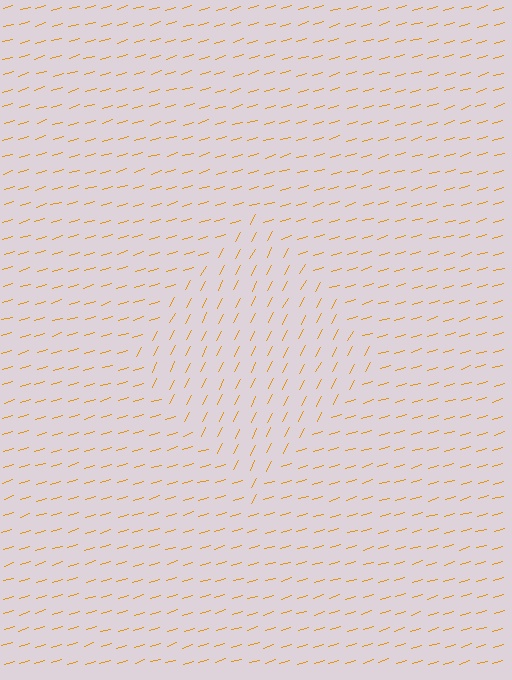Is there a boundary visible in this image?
Yes, there is a texture boundary formed by a change in line orientation.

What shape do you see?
I see a diamond.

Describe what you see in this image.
The image is filled with small orange line segments. A diamond region in the image has lines oriented differently from the surrounding lines, creating a visible texture boundary.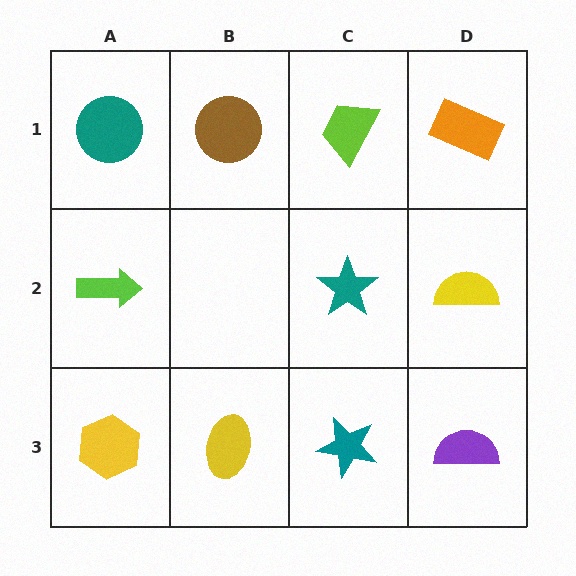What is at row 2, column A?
A lime arrow.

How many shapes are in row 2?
3 shapes.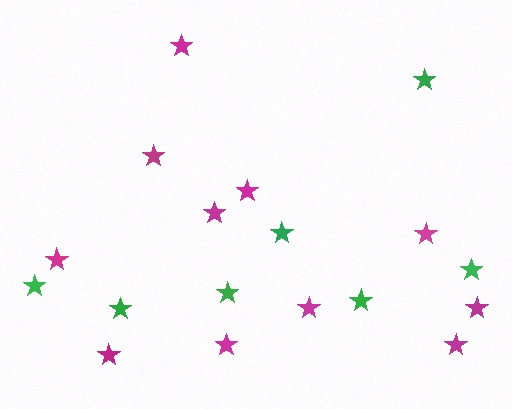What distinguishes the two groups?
There are 2 groups: one group of green stars (7) and one group of magenta stars (11).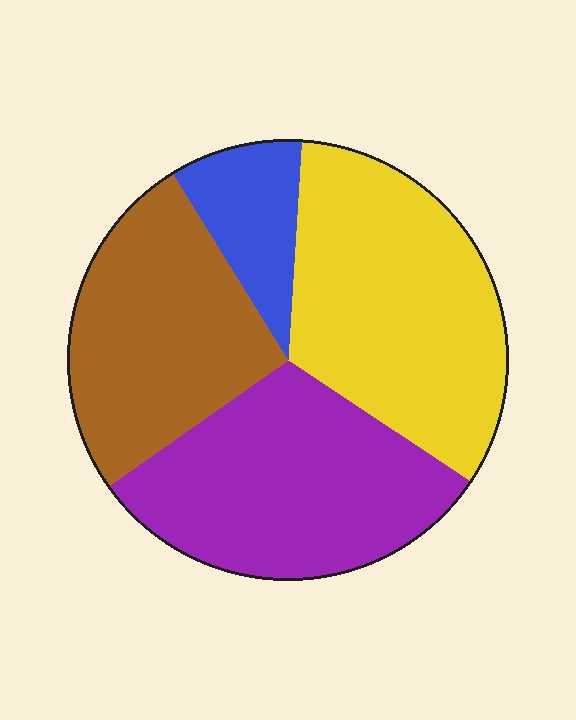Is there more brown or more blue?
Brown.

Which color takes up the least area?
Blue, at roughly 10%.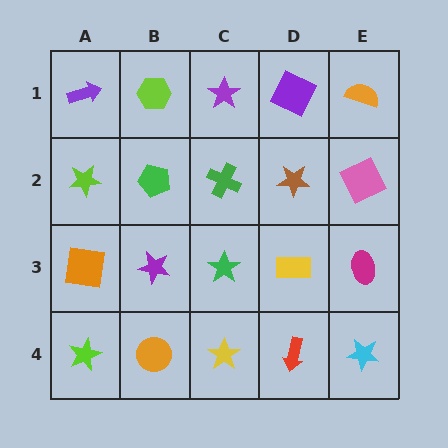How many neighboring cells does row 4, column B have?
3.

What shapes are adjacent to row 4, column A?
An orange square (row 3, column A), an orange circle (row 4, column B).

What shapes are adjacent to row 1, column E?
A pink square (row 2, column E), a purple square (row 1, column D).